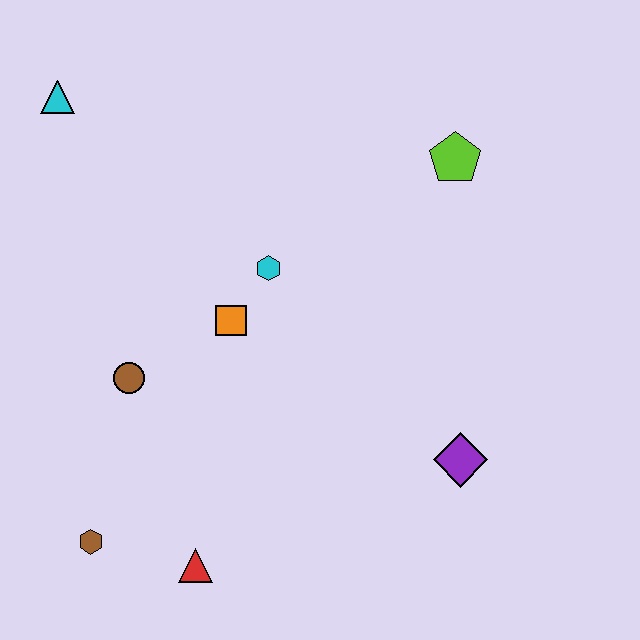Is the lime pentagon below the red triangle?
No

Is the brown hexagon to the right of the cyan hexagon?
No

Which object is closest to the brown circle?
The orange square is closest to the brown circle.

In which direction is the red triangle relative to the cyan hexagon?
The red triangle is below the cyan hexagon.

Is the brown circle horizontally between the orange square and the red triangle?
No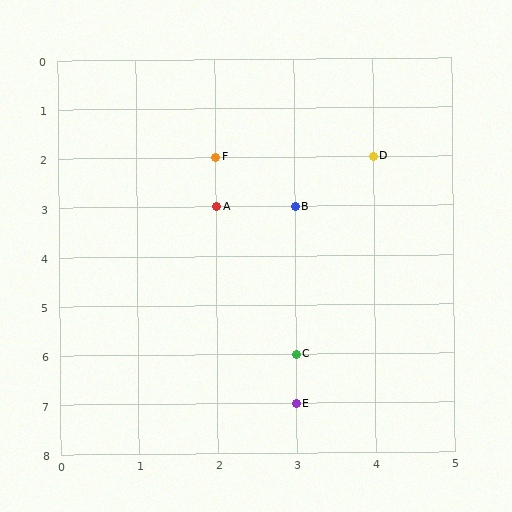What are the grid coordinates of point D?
Point D is at grid coordinates (4, 2).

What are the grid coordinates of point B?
Point B is at grid coordinates (3, 3).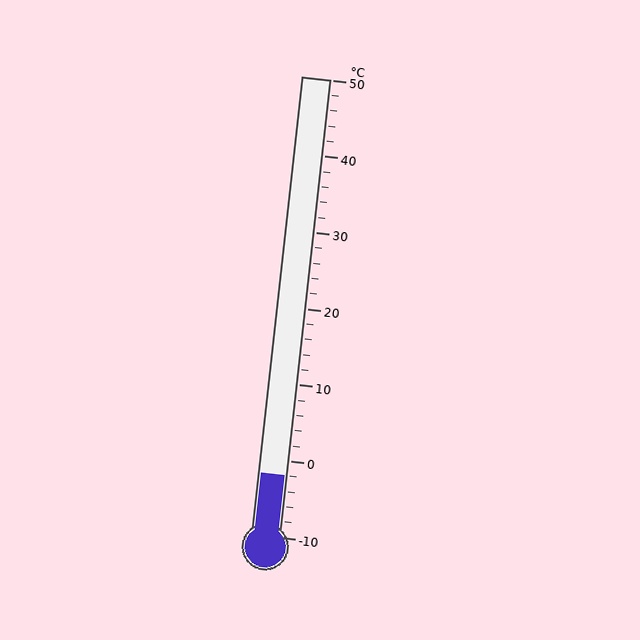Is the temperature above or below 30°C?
The temperature is below 30°C.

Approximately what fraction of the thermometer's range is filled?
The thermometer is filled to approximately 15% of its range.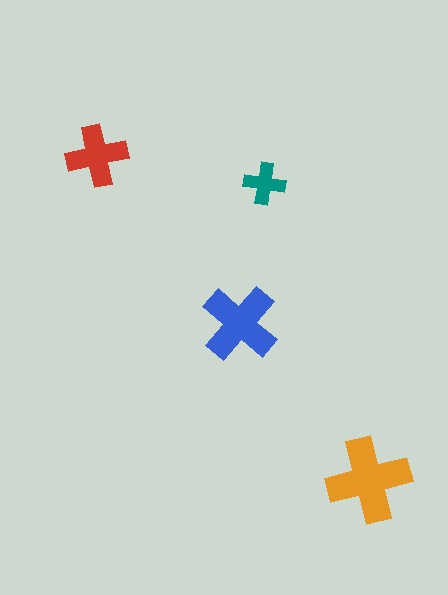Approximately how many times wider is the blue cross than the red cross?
About 1.5 times wider.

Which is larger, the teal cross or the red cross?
The red one.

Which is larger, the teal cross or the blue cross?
The blue one.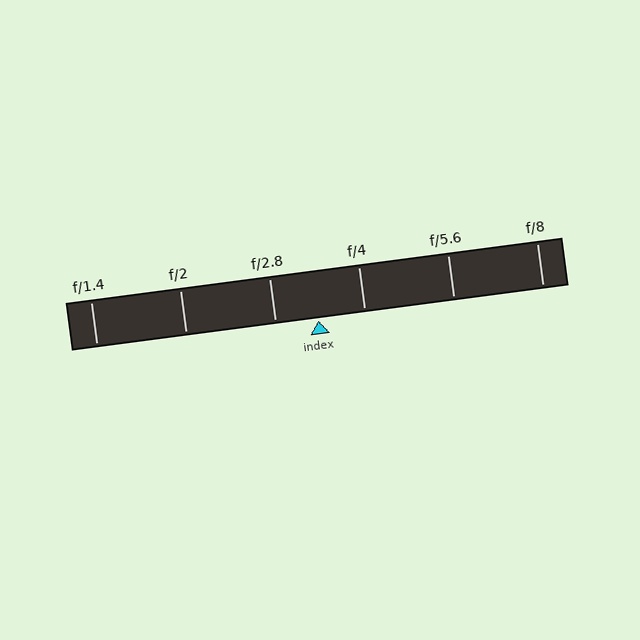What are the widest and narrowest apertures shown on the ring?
The widest aperture shown is f/1.4 and the narrowest is f/8.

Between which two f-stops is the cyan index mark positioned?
The index mark is between f/2.8 and f/4.